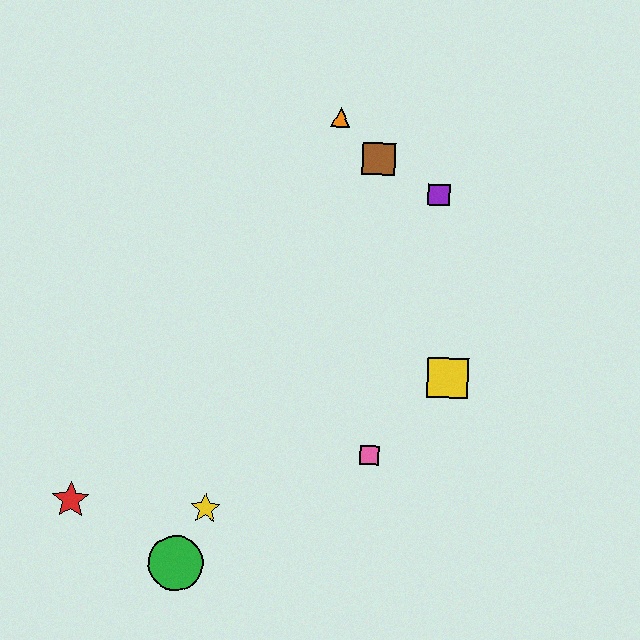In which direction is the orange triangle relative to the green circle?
The orange triangle is above the green circle.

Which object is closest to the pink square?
The yellow square is closest to the pink square.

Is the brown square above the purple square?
Yes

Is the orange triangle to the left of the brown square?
Yes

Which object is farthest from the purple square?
The red star is farthest from the purple square.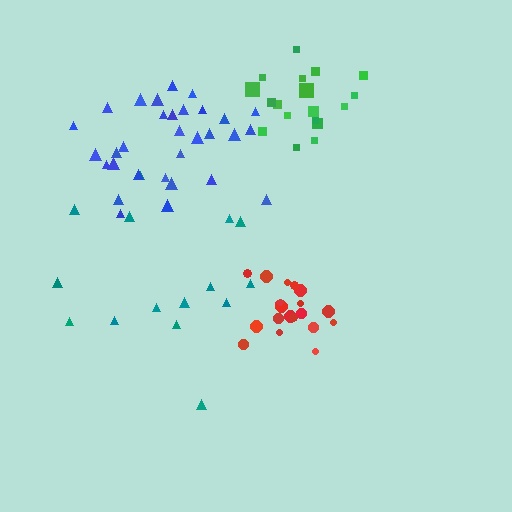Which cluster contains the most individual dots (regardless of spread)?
Blue (31).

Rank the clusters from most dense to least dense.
red, green, blue, teal.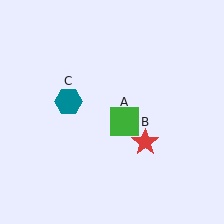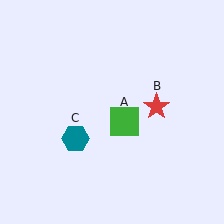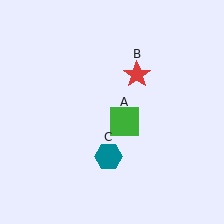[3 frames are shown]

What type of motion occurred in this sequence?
The red star (object B), teal hexagon (object C) rotated counterclockwise around the center of the scene.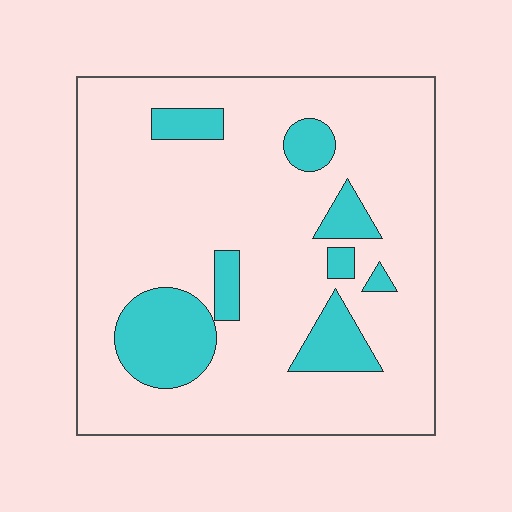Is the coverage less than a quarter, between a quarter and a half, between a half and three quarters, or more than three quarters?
Less than a quarter.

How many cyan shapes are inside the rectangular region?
8.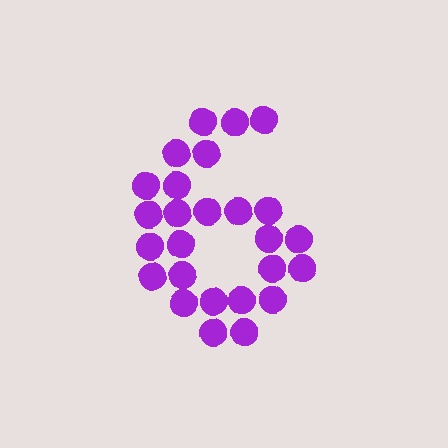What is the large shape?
The large shape is the digit 6.